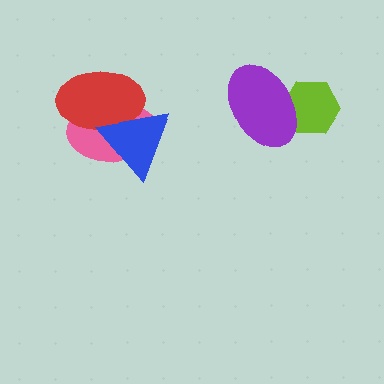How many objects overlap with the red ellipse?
2 objects overlap with the red ellipse.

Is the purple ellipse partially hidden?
No, no other shape covers it.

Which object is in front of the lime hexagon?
The purple ellipse is in front of the lime hexagon.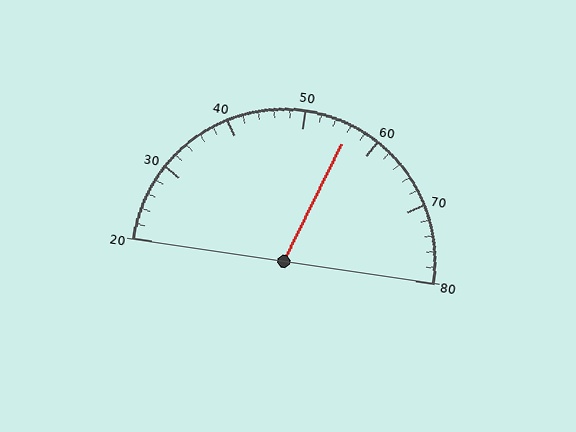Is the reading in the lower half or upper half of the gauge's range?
The reading is in the upper half of the range (20 to 80).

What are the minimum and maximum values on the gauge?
The gauge ranges from 20 to 80.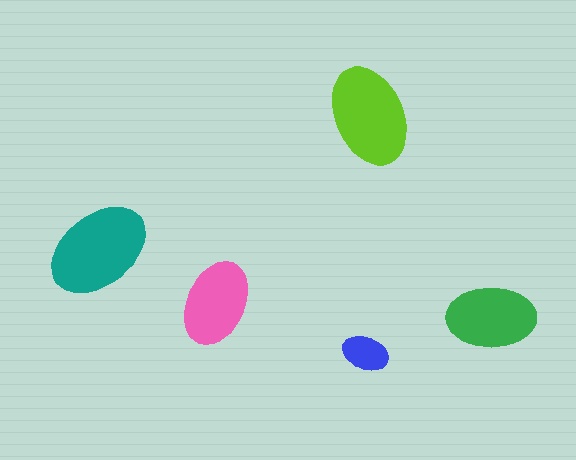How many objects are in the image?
There are 5 objects in the image.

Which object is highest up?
The lime ellipse is topmost.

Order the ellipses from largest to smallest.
the teal one, the lime one, the green one, the pink one, the blue one.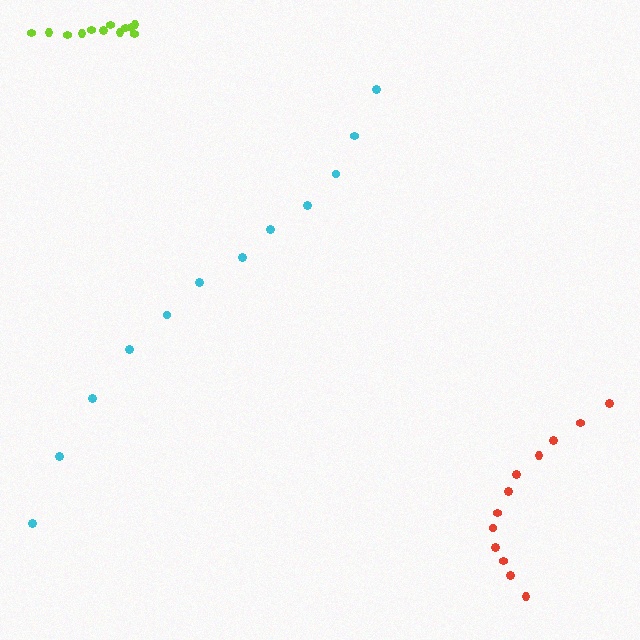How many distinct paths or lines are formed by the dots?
There are 3 distinct paths.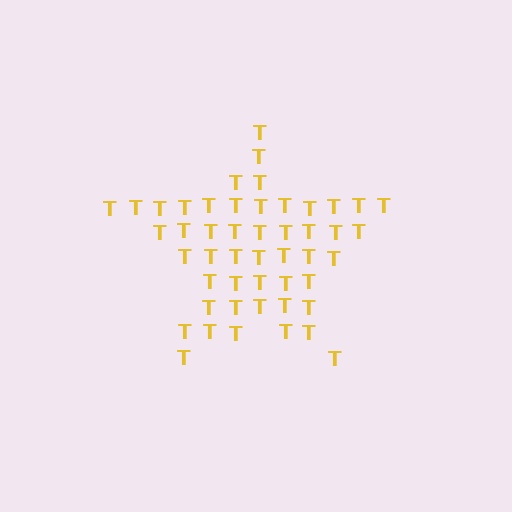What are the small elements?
The small elements are letter T's.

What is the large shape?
The large shape is a star.